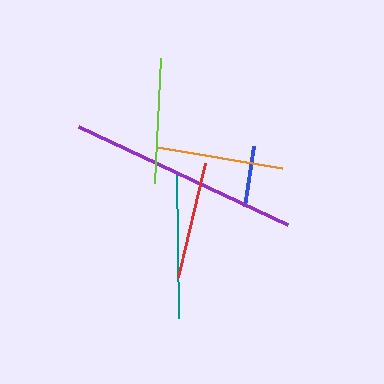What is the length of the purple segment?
The purple segment is approximately 231 pixels long.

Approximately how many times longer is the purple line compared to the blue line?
The purple line is approximately 3.8 times the length of the blue line.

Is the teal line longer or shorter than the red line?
The teal line is longer than the red line.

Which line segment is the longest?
The purple line is the longest at approximately 231 pixels.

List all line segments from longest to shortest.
From longest to shortest: purple, teal, orange, lime, red, blue.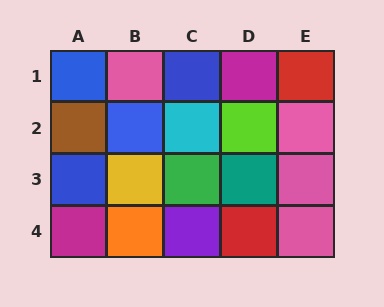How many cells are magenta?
2 cells are magenta.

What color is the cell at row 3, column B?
Yellow.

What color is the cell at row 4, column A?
Magenta.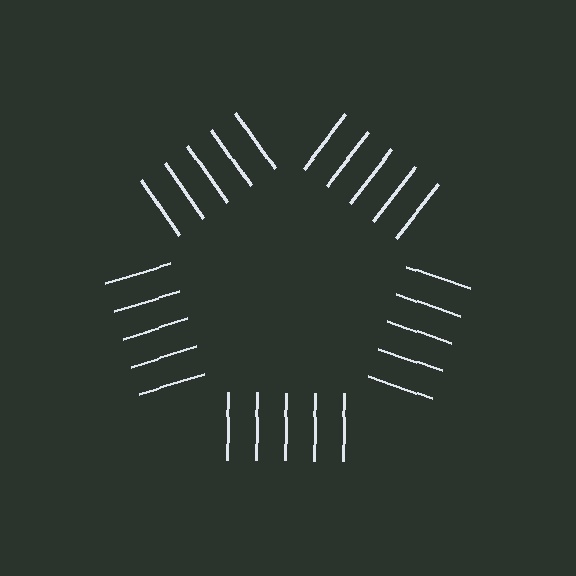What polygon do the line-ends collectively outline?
An illusory pentagon — the line segments terminate on its edges but no continuous stroke is drawn.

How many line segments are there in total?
25 — 5 along each of the 5 edges.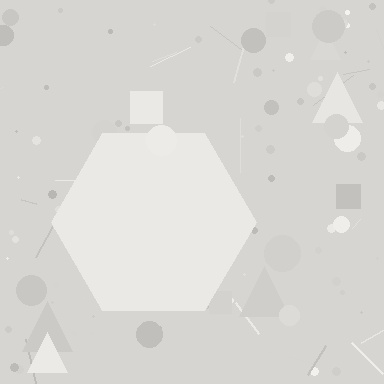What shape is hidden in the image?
A hexagon is hidden in the image.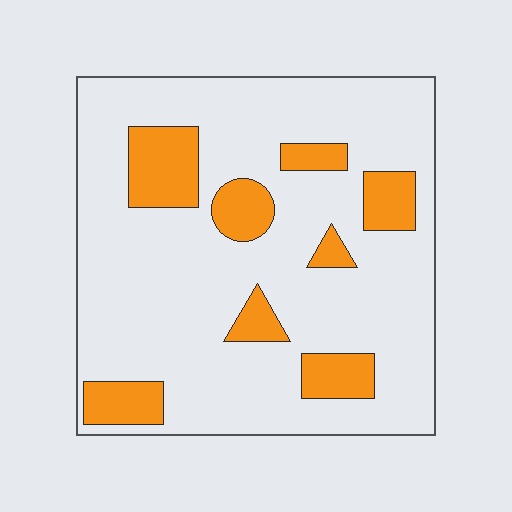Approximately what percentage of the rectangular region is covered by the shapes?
Approximately 20%.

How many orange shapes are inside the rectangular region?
8.